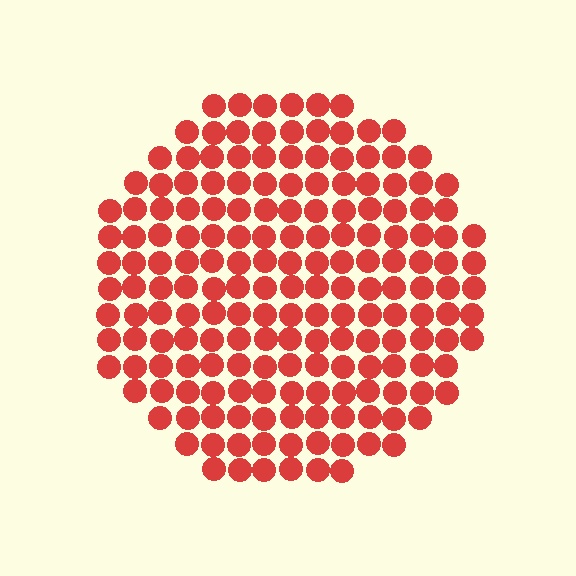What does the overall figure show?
The overall figure shows a circle.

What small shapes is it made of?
It is made of small circles.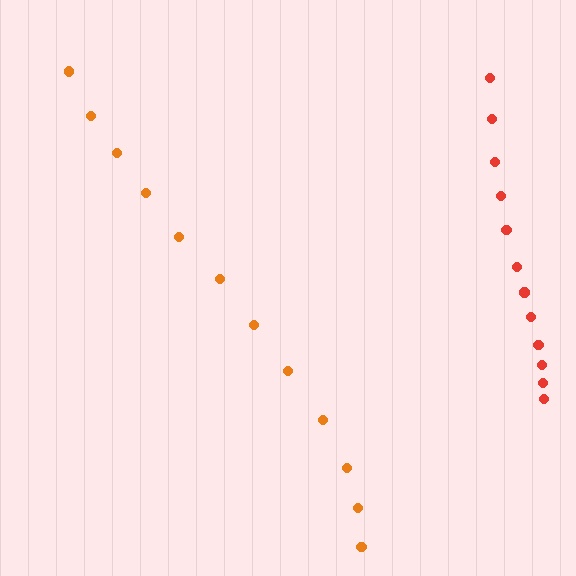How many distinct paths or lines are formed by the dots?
There are 2 distinct paths.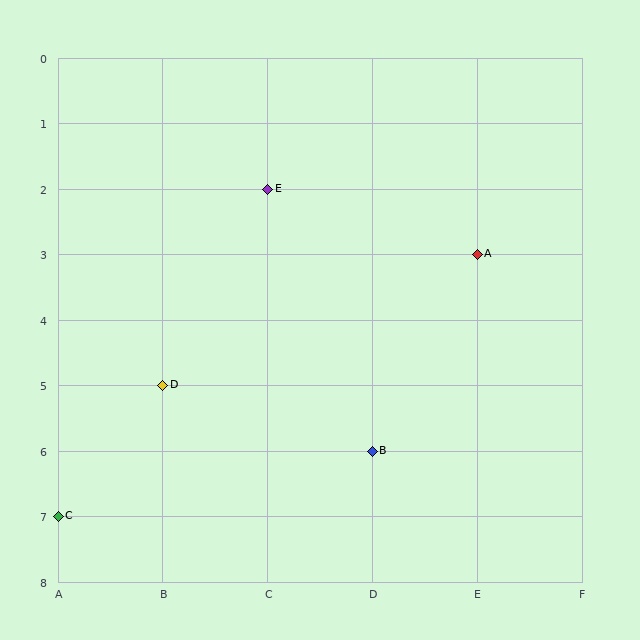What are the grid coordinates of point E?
Point E is at grid coordinates (C, 2).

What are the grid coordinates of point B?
Point B is at grid coordinates (D, 6).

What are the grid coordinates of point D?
Point D is at grid coordinates (B, 5).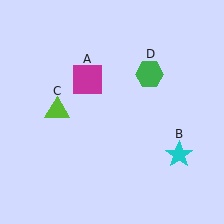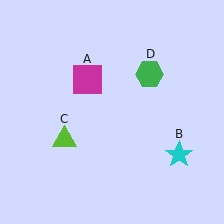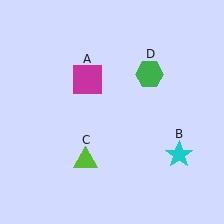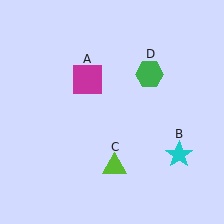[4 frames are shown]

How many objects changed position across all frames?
1 object changed position: lime triangle (object C).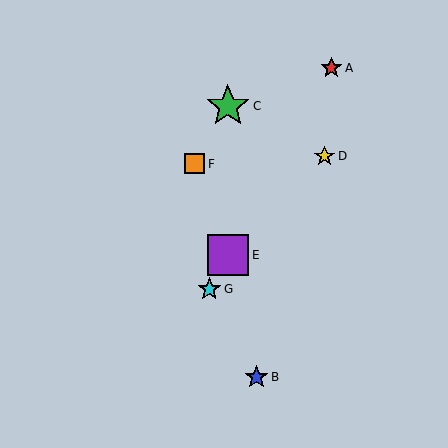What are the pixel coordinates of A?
Object A is at (331, 68).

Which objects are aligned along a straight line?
Objects A, E, G are aligned along a straight line.